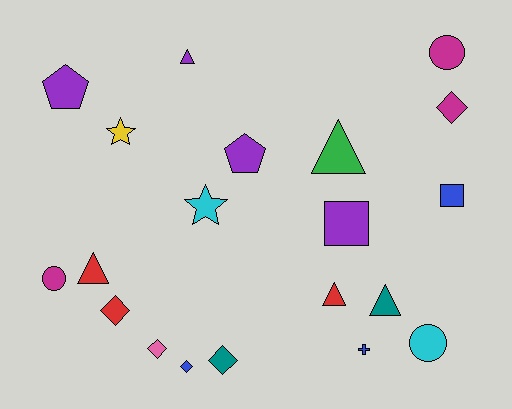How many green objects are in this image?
There is 1 green object.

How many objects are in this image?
There are 20 objects.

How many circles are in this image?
There are 3 circles.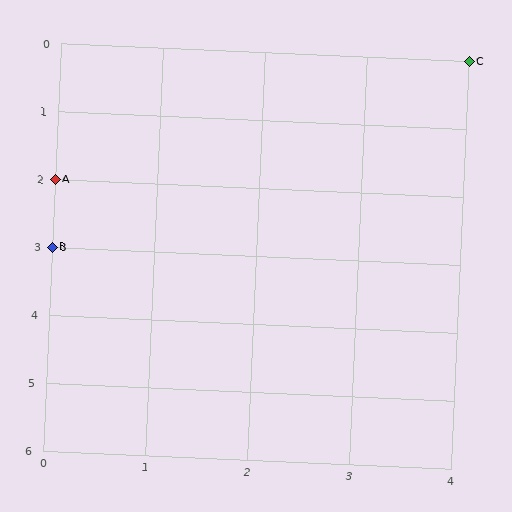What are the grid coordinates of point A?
Point A is at grid coordinates (0, 2).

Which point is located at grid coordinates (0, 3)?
Point B is at (0, 3).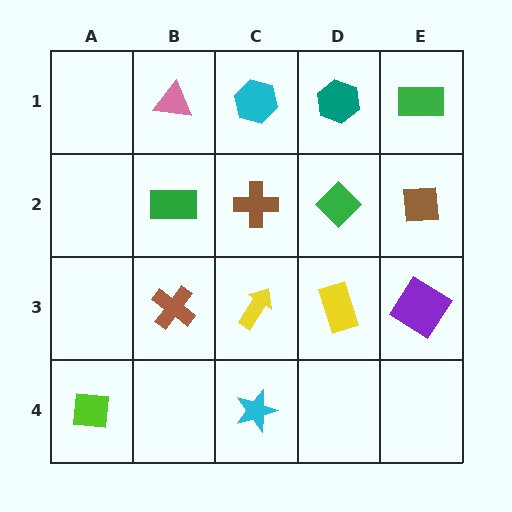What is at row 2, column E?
A brown square.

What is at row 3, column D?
A yellow rectangle.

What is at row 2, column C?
A brown cross.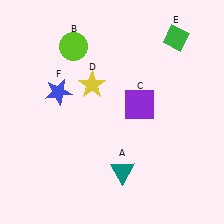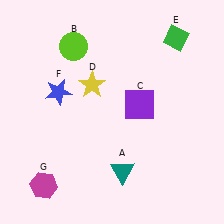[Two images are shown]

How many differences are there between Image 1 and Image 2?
There is 1 difference between the two images.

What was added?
A magenta hexagon (G) was added in Image 2.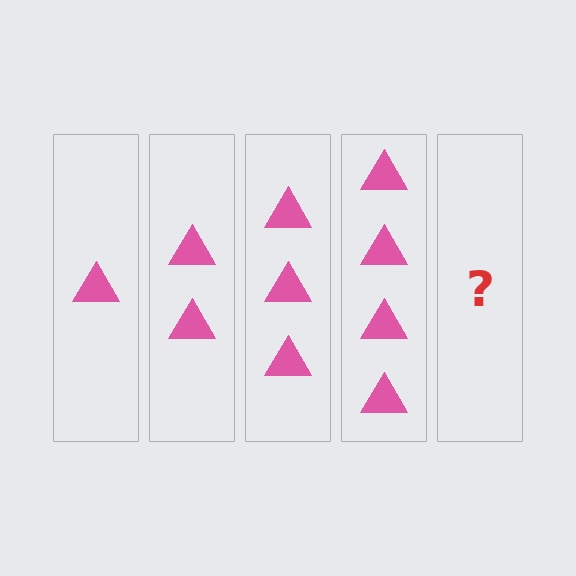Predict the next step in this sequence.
The next step is 5 triangles.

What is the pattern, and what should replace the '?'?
The pattern is that each step adds one more triangle. The '?' should be 5 triangles.